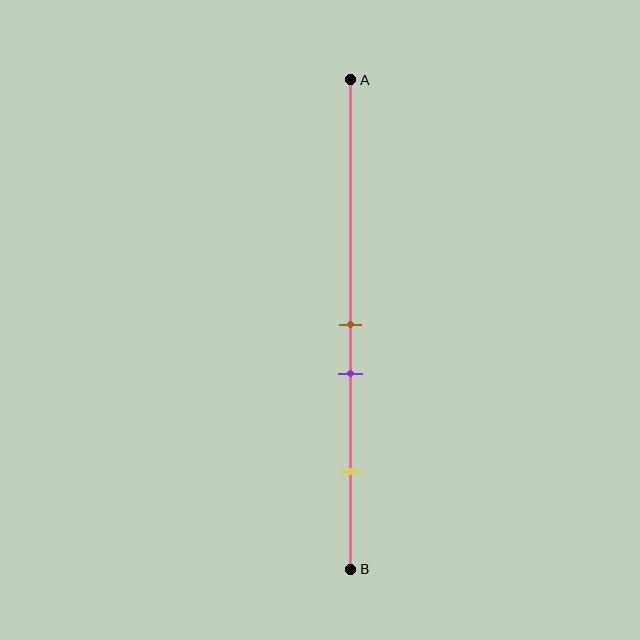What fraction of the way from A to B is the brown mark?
The brown mark is approximately 50% (0.5) of the way from A to B.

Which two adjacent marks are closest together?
The brown and purple marks are the closest adjacent pair.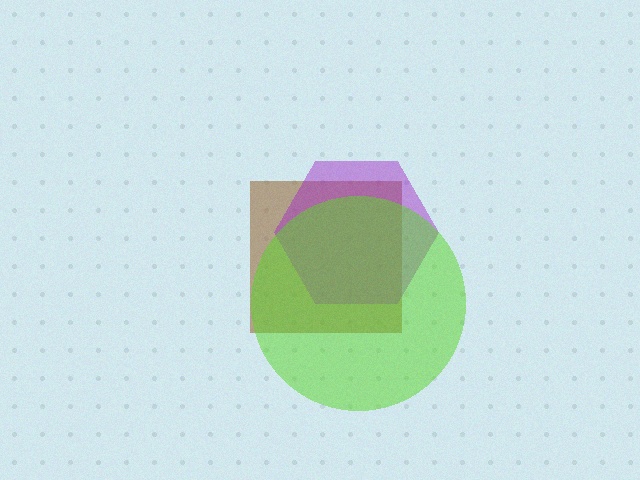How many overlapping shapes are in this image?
There are 3 overlapping shapes in the image.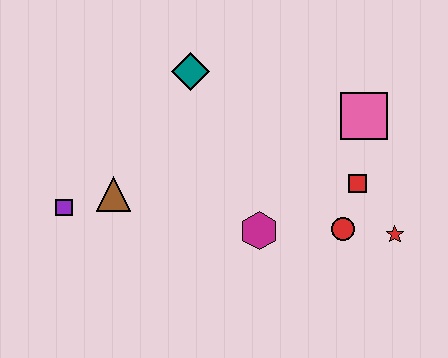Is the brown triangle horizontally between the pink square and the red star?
No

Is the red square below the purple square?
No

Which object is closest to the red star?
The red circle is closest to the red star.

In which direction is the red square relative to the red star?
The red square is above the red star.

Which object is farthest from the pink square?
The purple square is farthest from the pink square.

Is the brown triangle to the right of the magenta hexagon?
No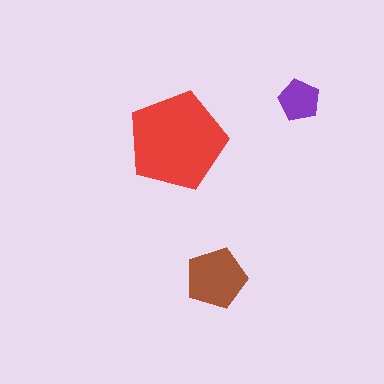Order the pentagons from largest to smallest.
the red one, the brown one, the purple one.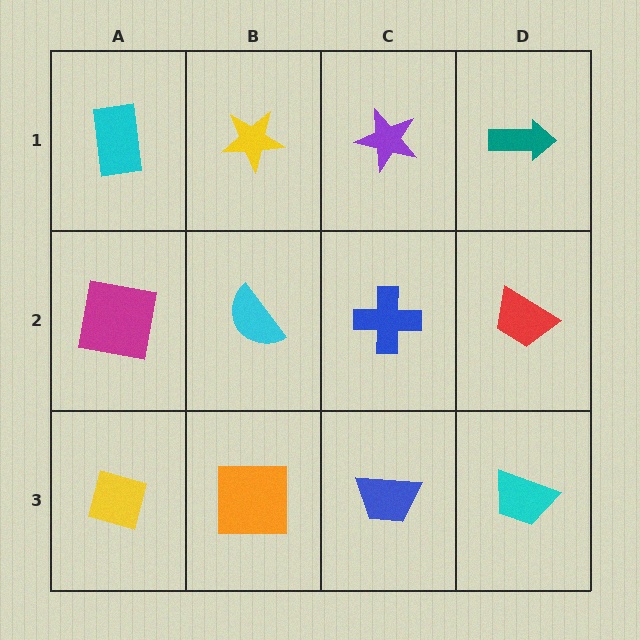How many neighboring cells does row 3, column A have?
2.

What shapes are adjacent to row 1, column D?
A red trapezoid (row 2, column D), a purple star (row 1, column C).